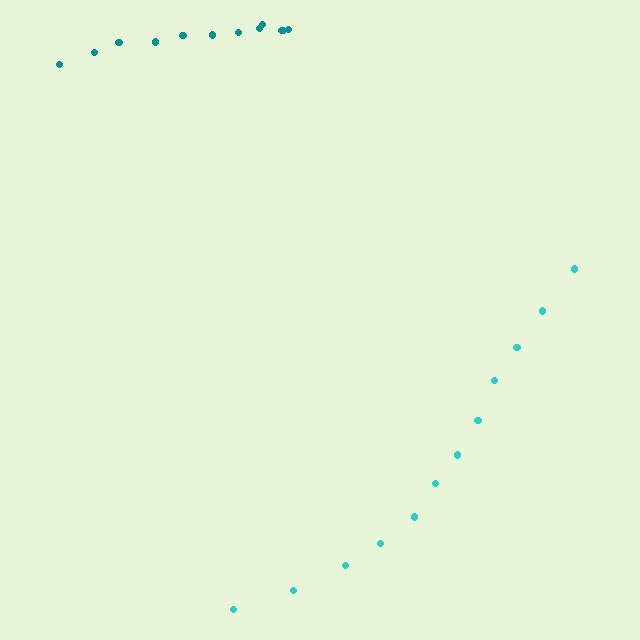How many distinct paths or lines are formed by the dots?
There are 2 distinct paths.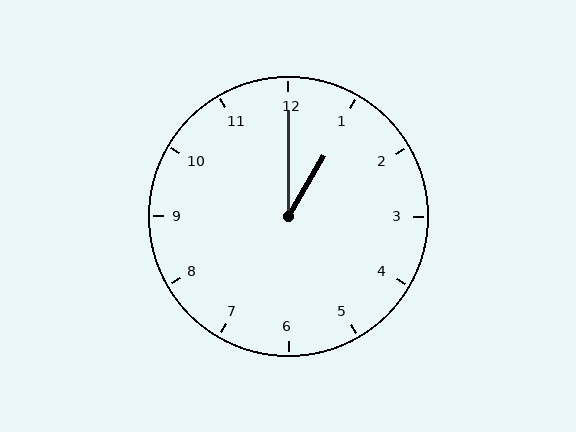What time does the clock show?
1:00.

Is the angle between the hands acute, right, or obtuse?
It is acute.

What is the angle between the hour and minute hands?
Approximately 30 degrees.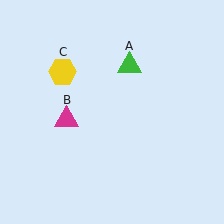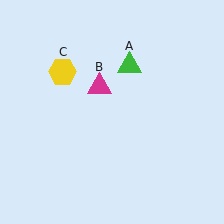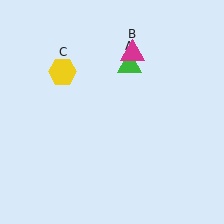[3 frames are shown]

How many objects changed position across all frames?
1 object changed position: magenta triangle (object B).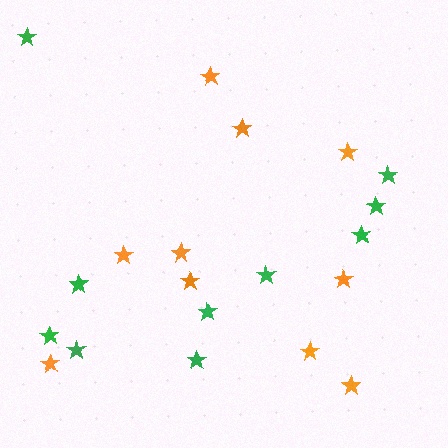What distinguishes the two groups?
There are 2 groups: one group of orange stars (10) and one group of green stars (10).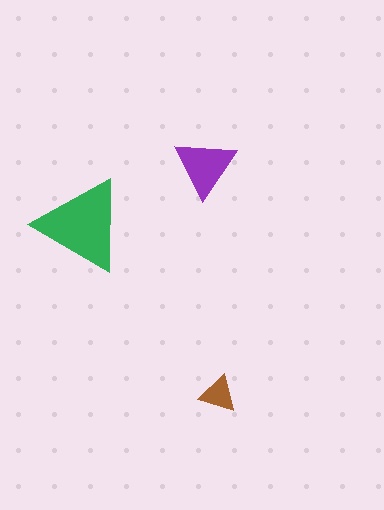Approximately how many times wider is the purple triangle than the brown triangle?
About 1.5 times wider.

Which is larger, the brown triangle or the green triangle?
The green one.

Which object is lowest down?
The brown triangle is bottommost.